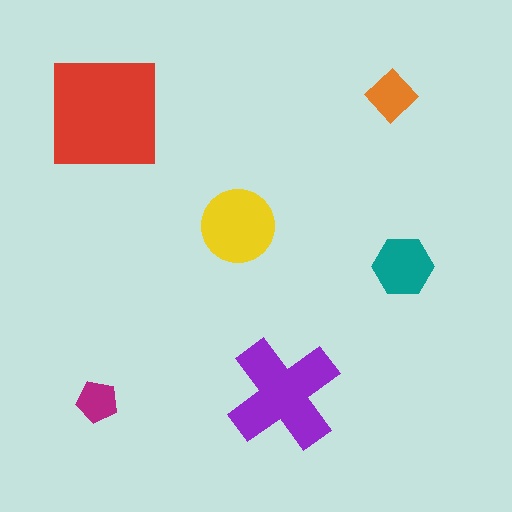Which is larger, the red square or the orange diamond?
The red square.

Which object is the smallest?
The magenta pentagon.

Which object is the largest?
The red square.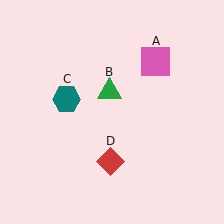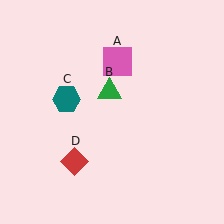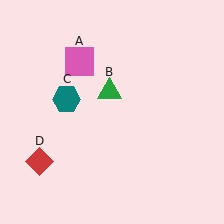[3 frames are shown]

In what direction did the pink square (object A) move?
The pink square (object A) moved left.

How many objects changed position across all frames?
2 objects changed position: pink square (object A), red diamond (object D).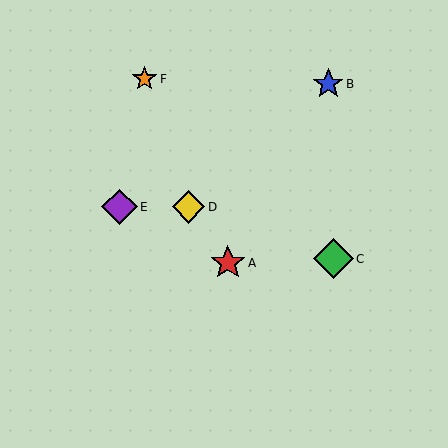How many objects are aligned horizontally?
2 objects (D, E) are aligned horizontally.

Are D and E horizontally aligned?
Yes, both are at y≈207.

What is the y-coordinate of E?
Object E is at y≈207.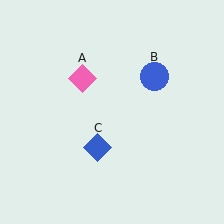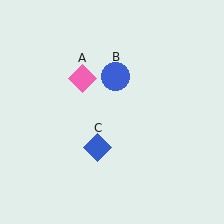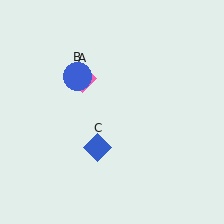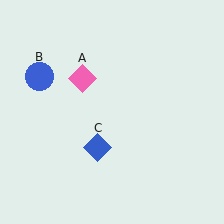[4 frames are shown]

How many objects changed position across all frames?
1 object changed position: blue circle (object B).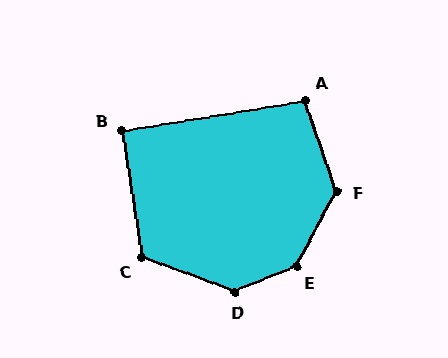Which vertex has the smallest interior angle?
B, at approximately 90 degrees.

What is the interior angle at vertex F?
Approximately 133 degrees (obtuse).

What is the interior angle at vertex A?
Approximately 99 degrees (obtuse).